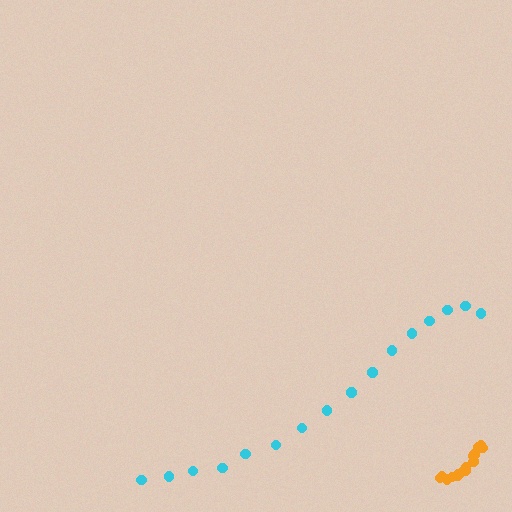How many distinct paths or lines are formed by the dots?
There are 2 distinct paths.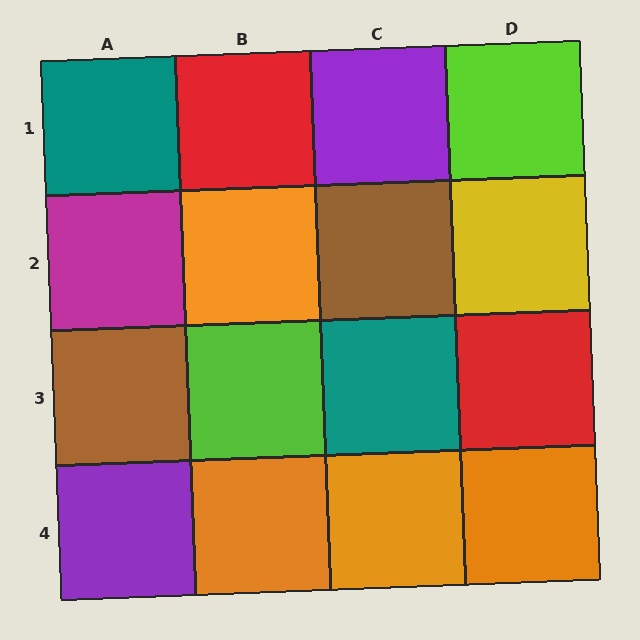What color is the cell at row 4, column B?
Orange.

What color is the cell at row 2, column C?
Brown.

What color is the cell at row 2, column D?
Yellow.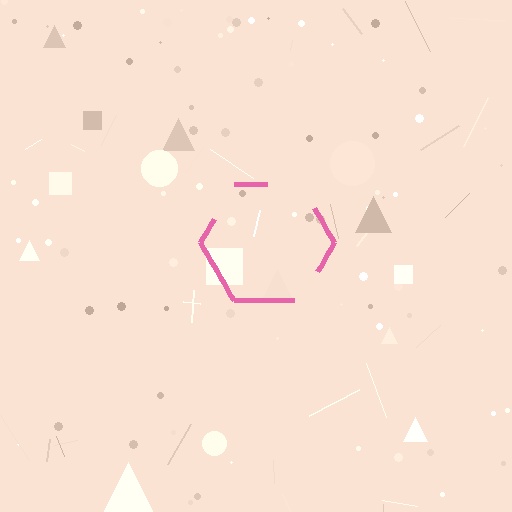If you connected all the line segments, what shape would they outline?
They would outline a hexagon.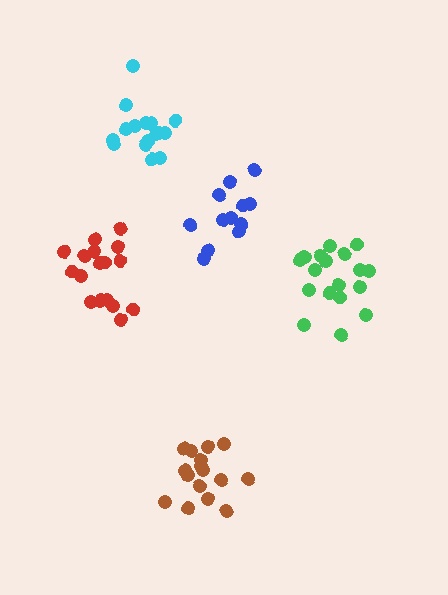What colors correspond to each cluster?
The clusters are colored: brown, cyan, green, blue, red.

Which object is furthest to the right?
The green cluster is rightmost.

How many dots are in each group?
Group 1: 16 dots, Group 2: 16 dots, Group 3: 18 dots, Group 4: 12 dots, Group 5: 18 dots (80 total).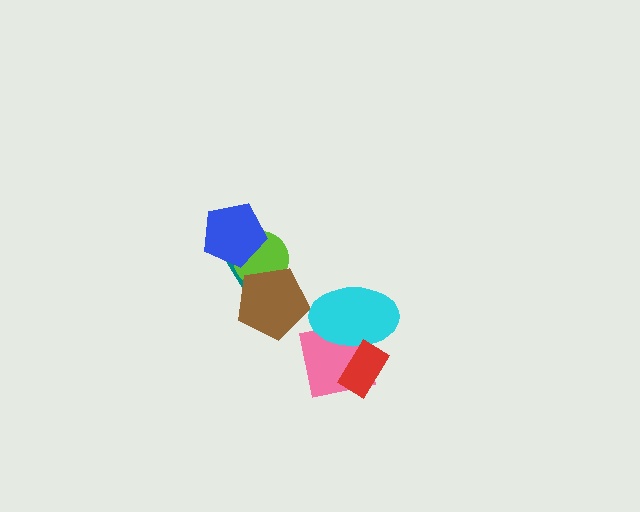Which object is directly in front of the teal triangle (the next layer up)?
The lime circle is directly in front of the teal triangle.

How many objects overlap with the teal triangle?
3 objects overlap with the teal triangle.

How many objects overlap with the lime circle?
3 objects overlap with the lime circle.